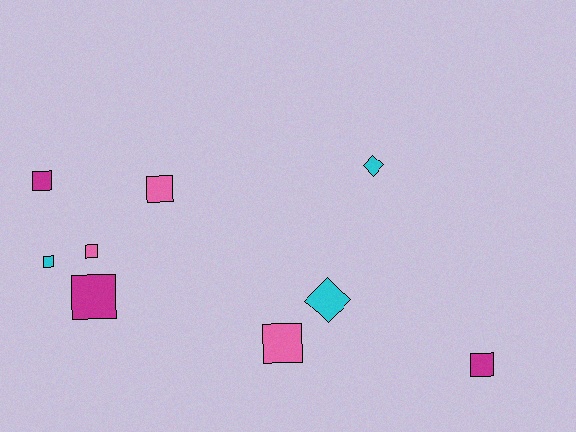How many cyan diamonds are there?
There are 2 cyan diamonds.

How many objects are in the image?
There are 9 objects.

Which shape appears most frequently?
Square, with 7 objects.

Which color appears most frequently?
Magenta, with 3 objects.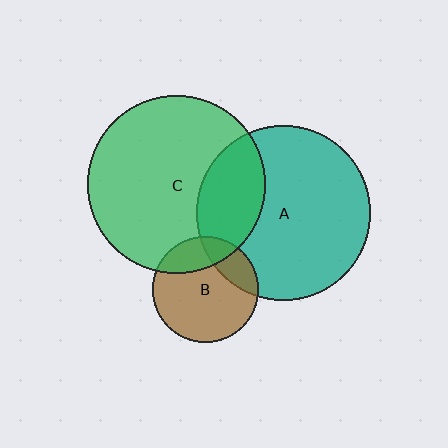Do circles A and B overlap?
Yes.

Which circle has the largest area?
Circle C (green).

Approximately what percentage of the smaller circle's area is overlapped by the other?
Approximately 20%.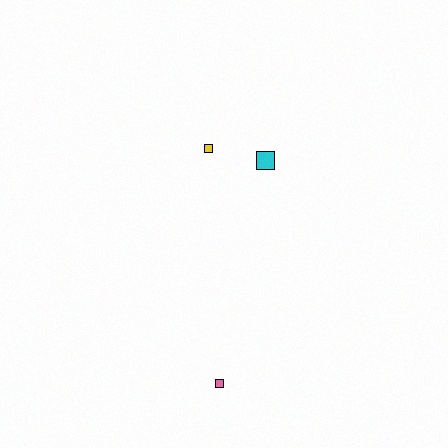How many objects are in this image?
There are 3 objects.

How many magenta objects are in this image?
There are no magenta objects.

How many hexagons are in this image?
There are no hexagons.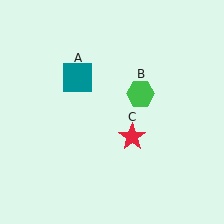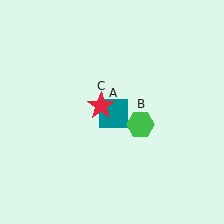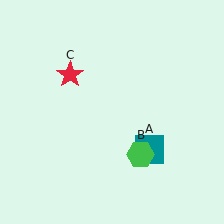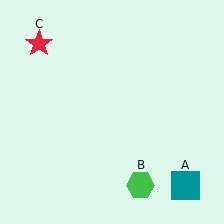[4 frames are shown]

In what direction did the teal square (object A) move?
The teal square (object A) moved down and to the right.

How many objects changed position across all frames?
3 objects changed position: teal square (object A), green hexagon (object B), red star (object C).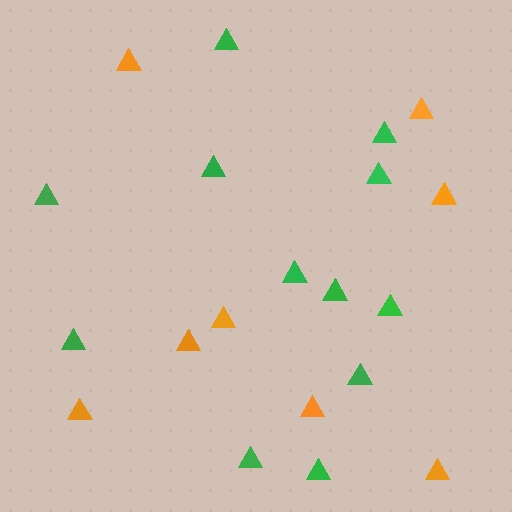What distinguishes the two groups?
There are 2 groups: one group of green triangles (12) and one group of orange triangles (8).